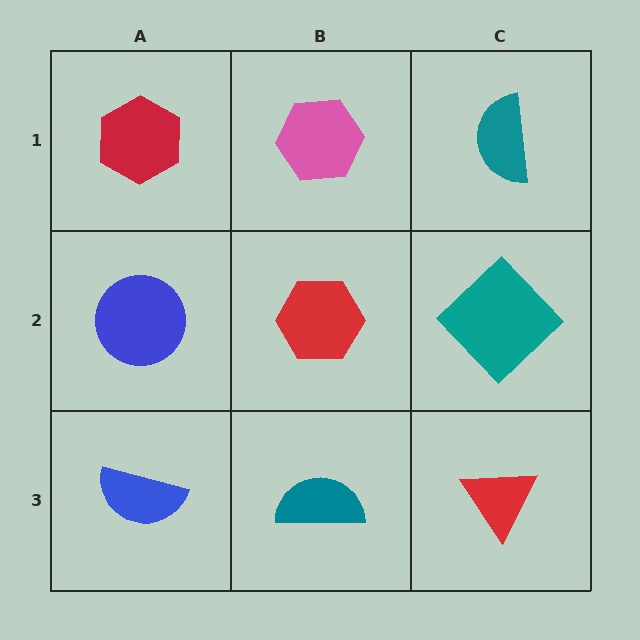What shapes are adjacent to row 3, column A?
A blue circle (row 2, column A), a teal semicircle (row 3, column B).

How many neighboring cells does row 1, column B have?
3.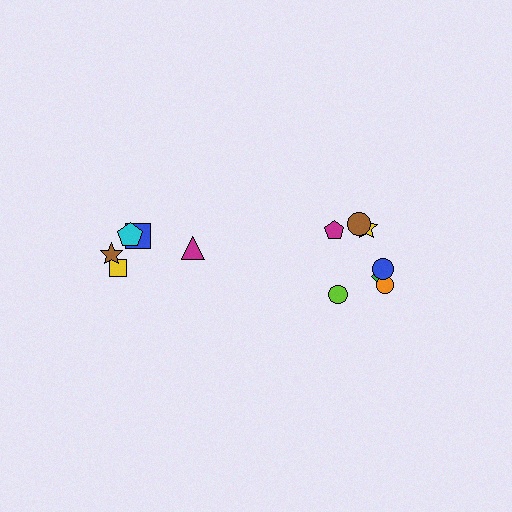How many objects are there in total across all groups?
There are 12 objects.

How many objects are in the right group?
There are 7 objects.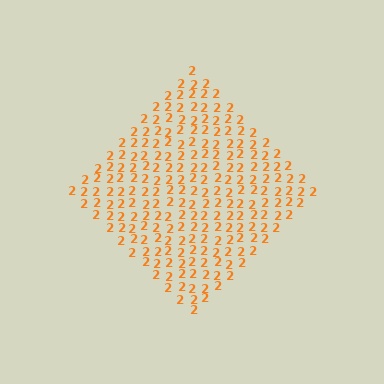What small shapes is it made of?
It is made of small digit 2's.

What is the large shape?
The large shape is a diamond.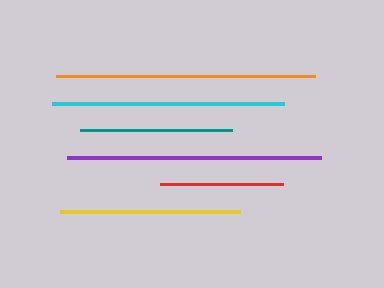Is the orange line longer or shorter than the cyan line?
The orange line is longer than the cyan line.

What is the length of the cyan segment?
The cyan segment is approximately 232 pixels long.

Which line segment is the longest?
The orange line is the longest at approximately 259 pixels.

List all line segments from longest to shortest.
From longest to shortest: orange, purple, cyan, yellow, teal, red.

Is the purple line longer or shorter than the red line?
The purple line is longer than the red line.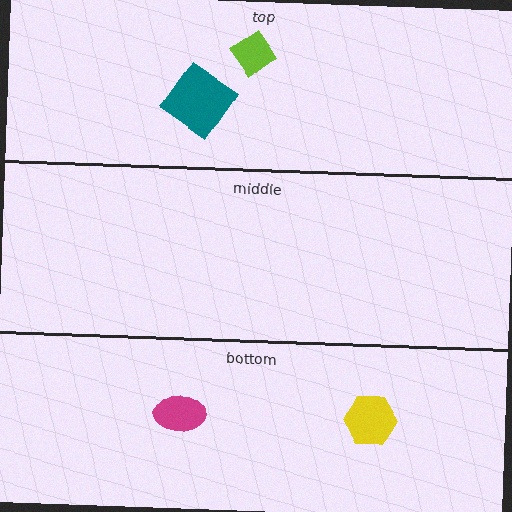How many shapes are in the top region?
2.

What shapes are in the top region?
The teal diamond, the lime diamond.